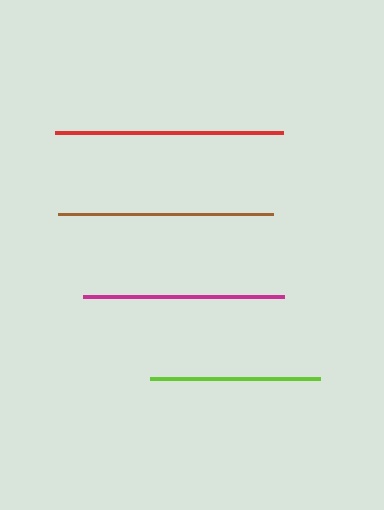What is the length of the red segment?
The red segment is approximately 228 pixels long.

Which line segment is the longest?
The red line is the longest at approximately 228 pixels.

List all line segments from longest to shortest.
From longest to shortest: red, brown, magenta, lime.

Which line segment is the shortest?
The lime line is the shortest at approximately 170 pixels.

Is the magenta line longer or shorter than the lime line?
The magenta line is longer than the lime line.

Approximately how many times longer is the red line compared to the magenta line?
The red line is approximately 1.1 times the length of the magenta line.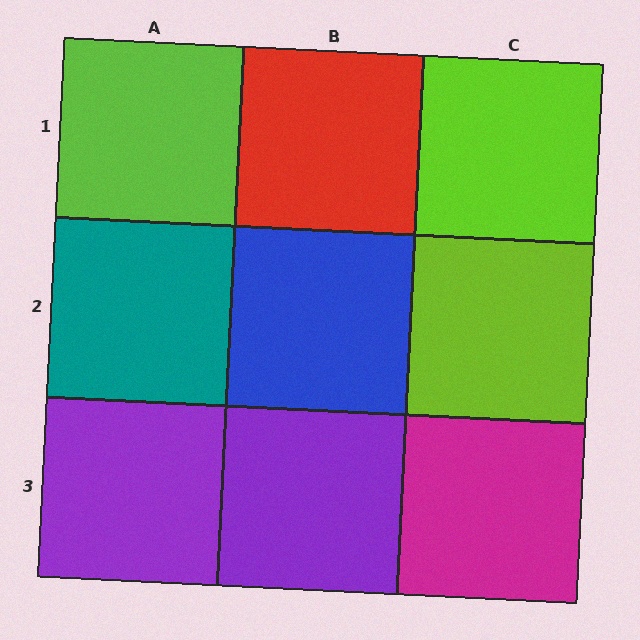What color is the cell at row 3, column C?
Magenta.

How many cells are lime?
3 cells are lime.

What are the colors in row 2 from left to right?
Teal, blue, lime.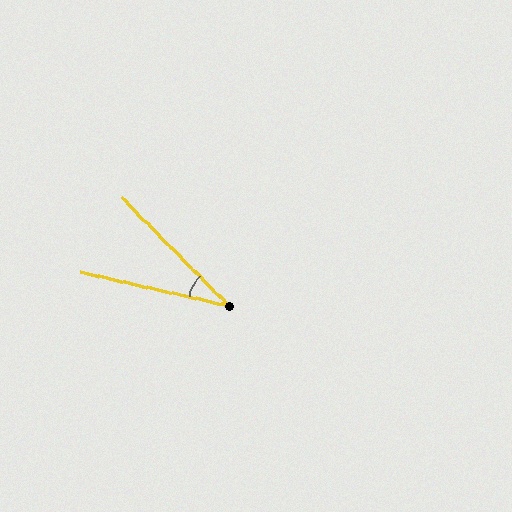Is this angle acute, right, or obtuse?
It is acute.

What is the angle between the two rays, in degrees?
Approximately 33 degrees.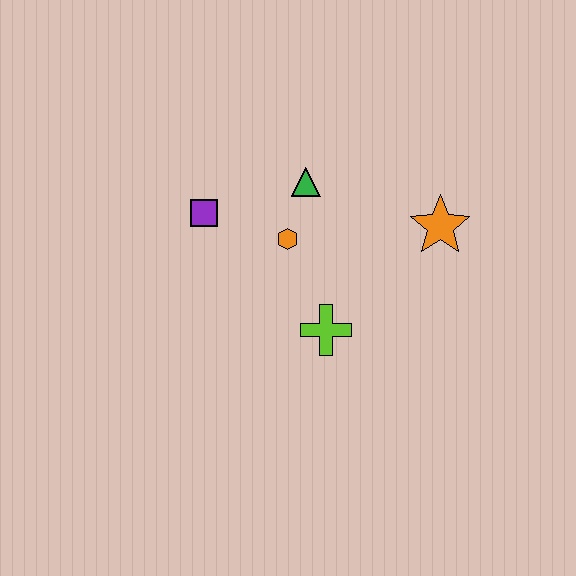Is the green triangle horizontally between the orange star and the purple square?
Yes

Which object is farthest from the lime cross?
The purple square is farthest from the lime cross.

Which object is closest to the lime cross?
The orange hexagon is closest to the lime cross.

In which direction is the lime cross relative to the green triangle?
The lime cross is below the green triangle.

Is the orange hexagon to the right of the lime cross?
No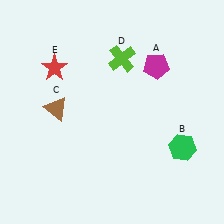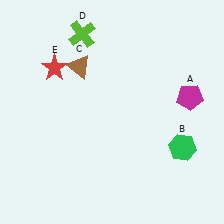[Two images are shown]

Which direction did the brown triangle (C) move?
The brown triangle (C) moved up.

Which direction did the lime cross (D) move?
The lime cross (D) moved left.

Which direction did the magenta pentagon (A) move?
The magenta pentagon (A) moved right.